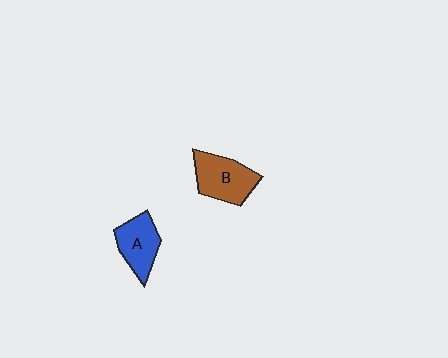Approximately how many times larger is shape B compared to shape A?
Approximately 1.2 times.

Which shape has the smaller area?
Shape A (blue).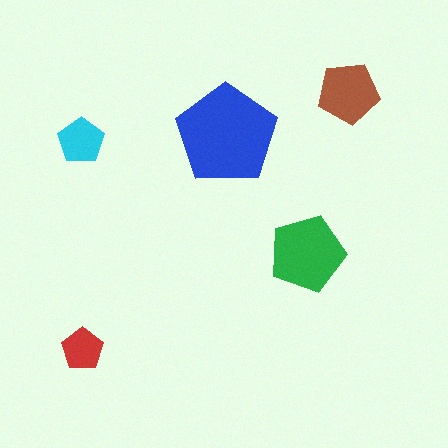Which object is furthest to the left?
The cyan pentagon is leftmost.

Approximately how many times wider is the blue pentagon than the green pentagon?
About 1.5 times wider.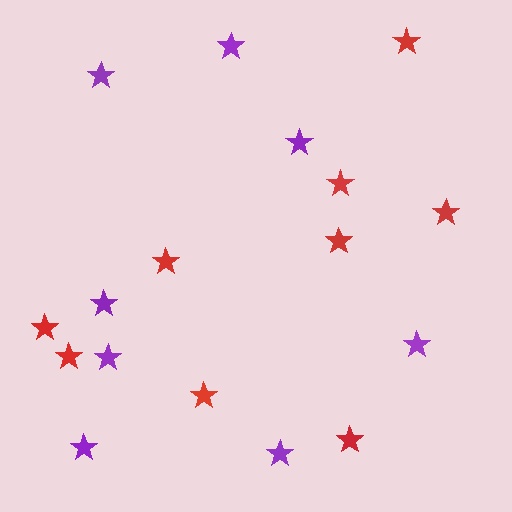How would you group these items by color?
There are 2 groups: one group of purple stars (8) and one group of red stars (9).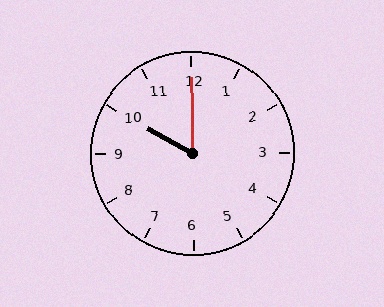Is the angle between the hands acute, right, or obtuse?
It is acute.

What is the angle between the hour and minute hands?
Approximately 60 degrees.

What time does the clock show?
10:00.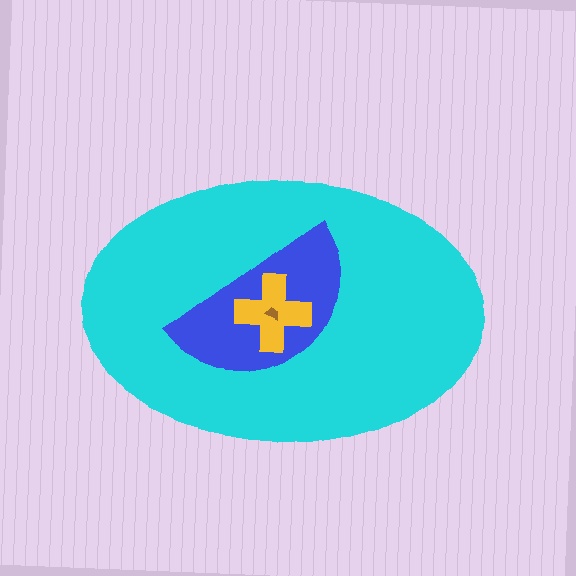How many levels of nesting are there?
4.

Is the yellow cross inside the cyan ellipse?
Yes.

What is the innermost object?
The brown trapezoid.